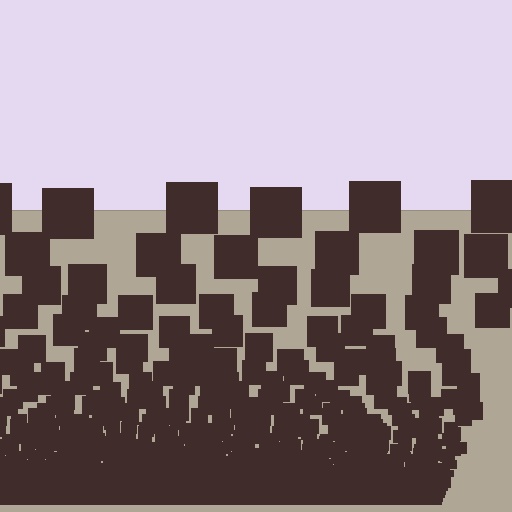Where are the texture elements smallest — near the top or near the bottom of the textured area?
Near the bottom.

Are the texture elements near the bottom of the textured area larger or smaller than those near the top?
Smaller. The gradient is inverted — elements near the bottom are smaller and denser.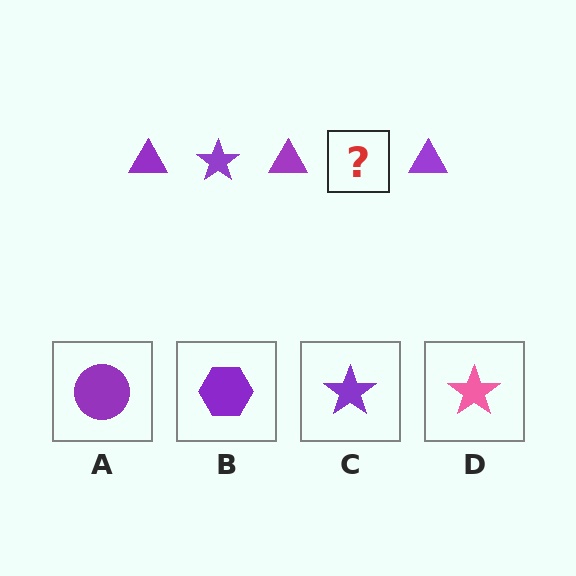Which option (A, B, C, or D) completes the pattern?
C.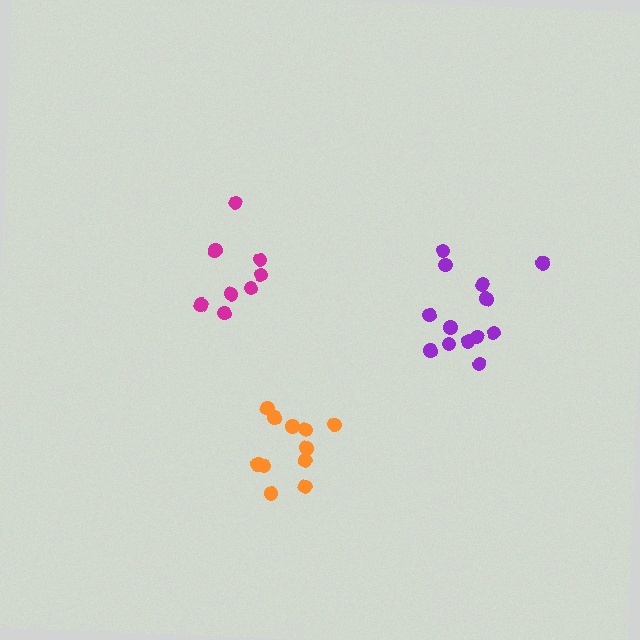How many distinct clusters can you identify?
There are 3 distinct clusters.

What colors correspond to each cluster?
The clusters are colored: magenta, orange, purple.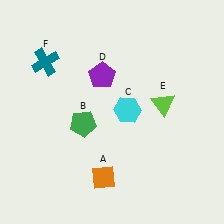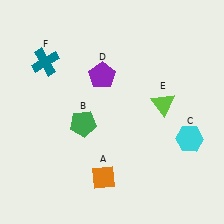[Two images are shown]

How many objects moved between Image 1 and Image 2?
1 object moved between the two images.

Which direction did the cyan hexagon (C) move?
The cyan hexagon (C) moved right.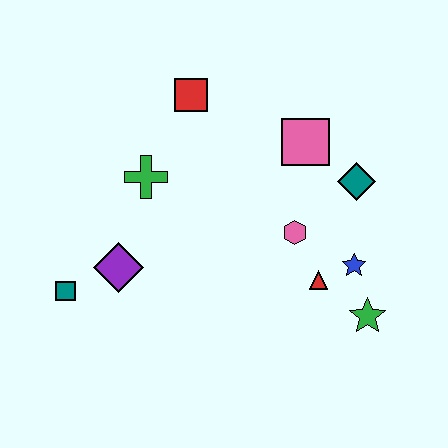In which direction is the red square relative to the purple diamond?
The red square is above the purple diamond.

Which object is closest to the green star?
The blue star is closest to the green star.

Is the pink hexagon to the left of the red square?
No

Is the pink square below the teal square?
No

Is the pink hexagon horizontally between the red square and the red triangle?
Yes